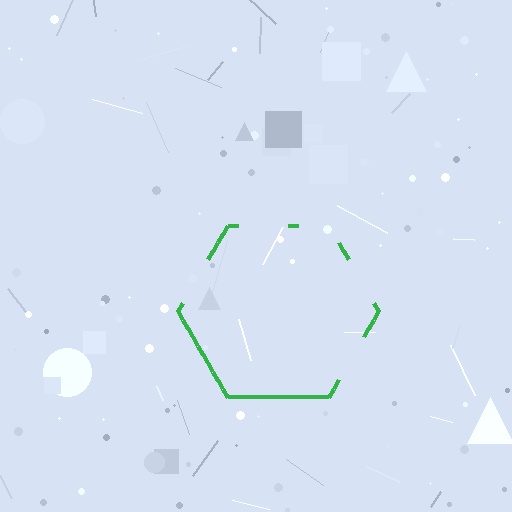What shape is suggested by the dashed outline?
The dashed outline suggests a hexagon.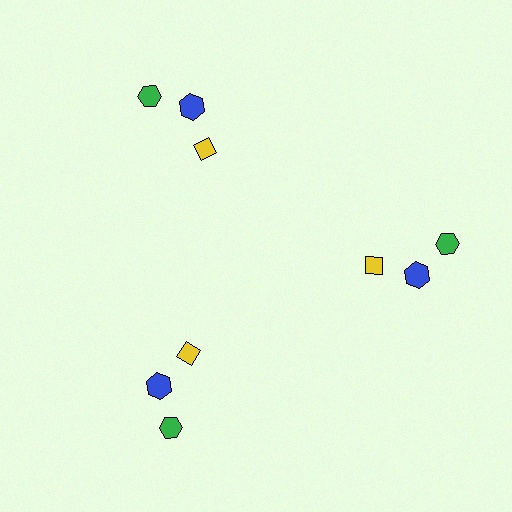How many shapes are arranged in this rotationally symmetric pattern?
There are 9 shapes, arranged in 3 groups of 3.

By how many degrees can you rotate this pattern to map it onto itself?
The pattern maps onto itself every 120 degrees of rotation.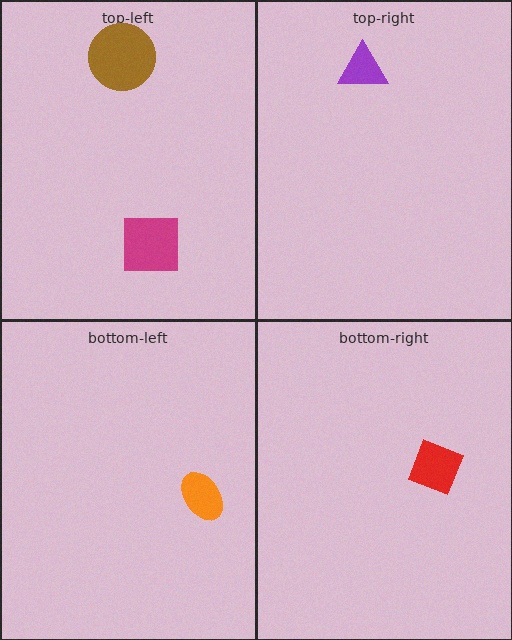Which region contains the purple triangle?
The top-right region.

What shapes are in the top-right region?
The purple triangle.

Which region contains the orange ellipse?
The bottom-left region.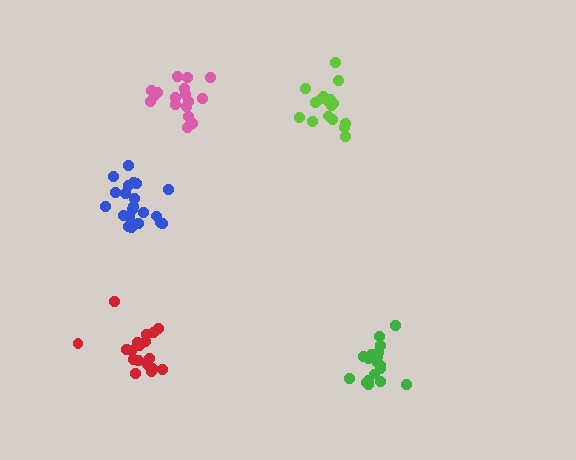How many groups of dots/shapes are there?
There are 5 groups.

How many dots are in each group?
Group 1: 18 dots, Group 2: 21 dots, Group 3: 18 dots, Group 4: 18 dots, Group 5: 17 dots (92 total).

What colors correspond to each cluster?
The clusters are colored: lime, blue, green, red, pink.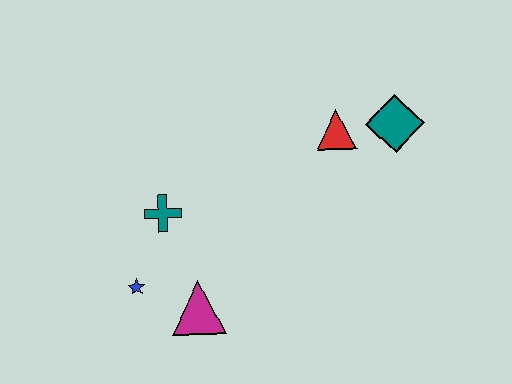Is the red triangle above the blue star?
Yes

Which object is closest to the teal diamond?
The red triangle is closest to the teal diamond.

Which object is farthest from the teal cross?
The teal diamond is farthest from the teal cross.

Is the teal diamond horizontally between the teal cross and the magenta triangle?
No